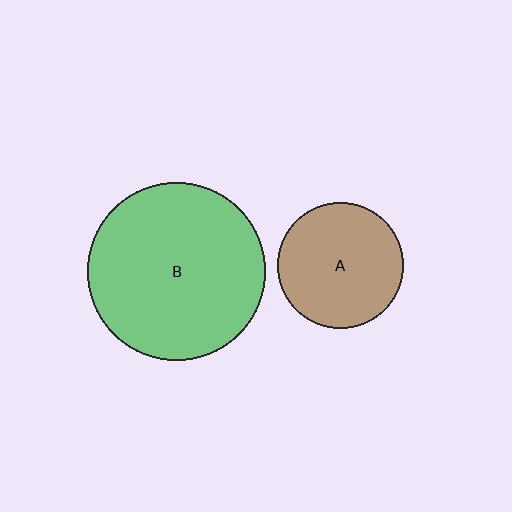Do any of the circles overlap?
No, none of the circles overlap.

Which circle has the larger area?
Circle B (green).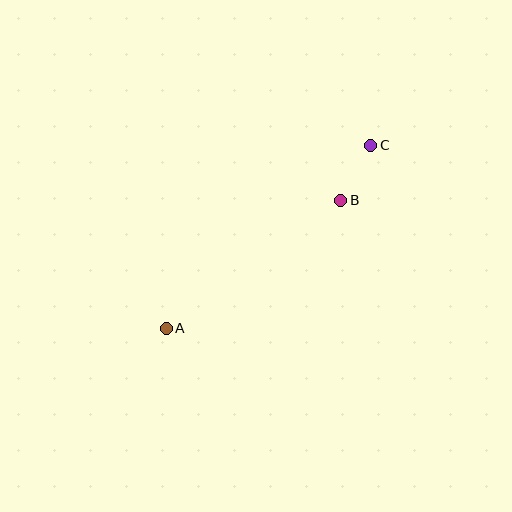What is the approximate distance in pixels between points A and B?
The distance between A and B is approximately 217 pixels.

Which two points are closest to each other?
Points B and C are closest to each other.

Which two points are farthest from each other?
Points A and C are farthest from each other.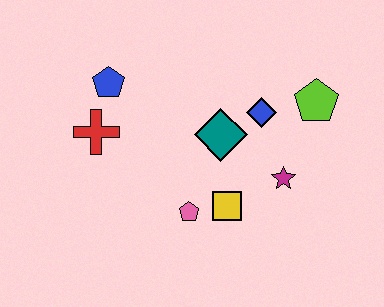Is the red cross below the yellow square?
No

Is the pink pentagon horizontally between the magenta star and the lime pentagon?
No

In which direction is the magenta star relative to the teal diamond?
The magenta star is to the right of the teal diamond.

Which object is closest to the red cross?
The blue pentagon is closest to the red cross.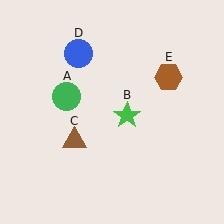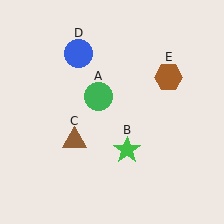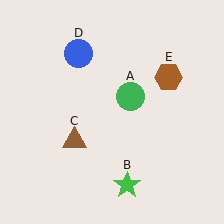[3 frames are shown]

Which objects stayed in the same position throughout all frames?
Brown triangle (object C) and blue circle (object D) and brown hexagon (object E) remained stationary.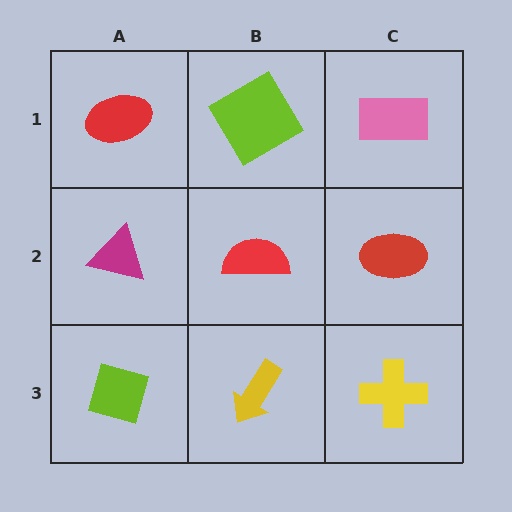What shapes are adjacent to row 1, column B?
A red semicircle (row 2, column B), a red ellipse (row 1, column A), a pink rectangle (row 1, column C).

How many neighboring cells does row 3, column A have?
2.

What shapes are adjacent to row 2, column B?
A lime diamond (row 1, column B), a yellow arrow (row 3, column B), a magenta triangle (row 2, column A), a red ellipse (row 2, column C).